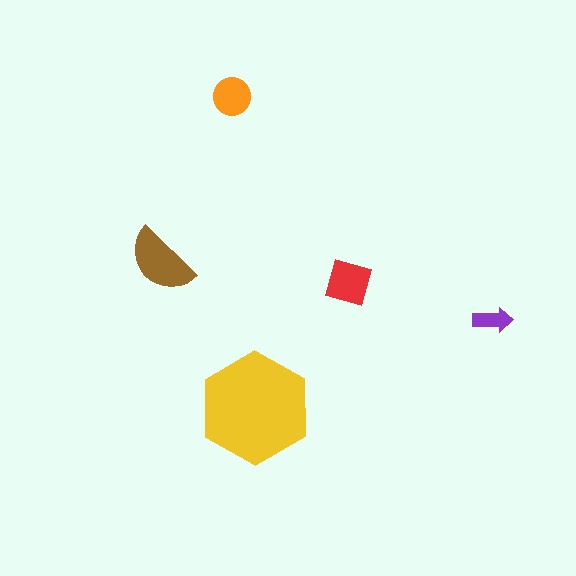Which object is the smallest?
The purple arrow.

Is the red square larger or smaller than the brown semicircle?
Smaller.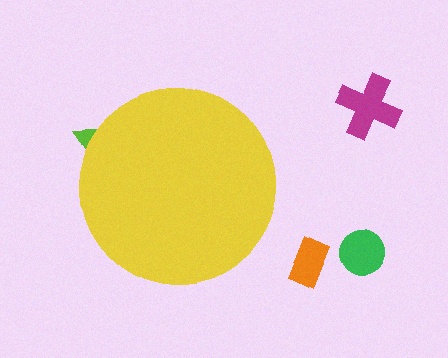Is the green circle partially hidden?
No, the green circle is fully visible.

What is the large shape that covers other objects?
A yellow circle.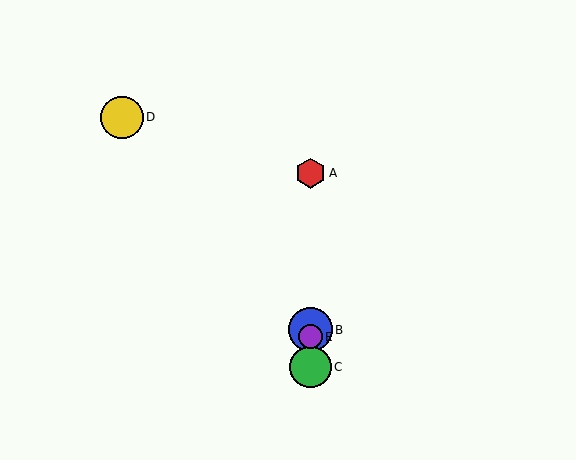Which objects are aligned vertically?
Objects A, B, C, E are aligned vertically.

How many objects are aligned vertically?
4 objects (A, B, C, E) are aligned vertically.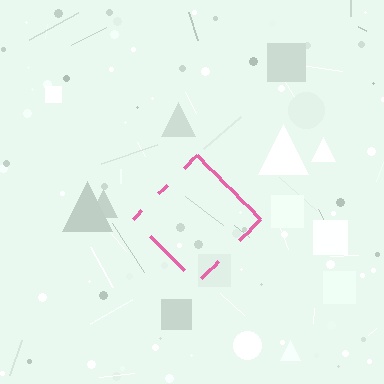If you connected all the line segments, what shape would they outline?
They would outline a diamond.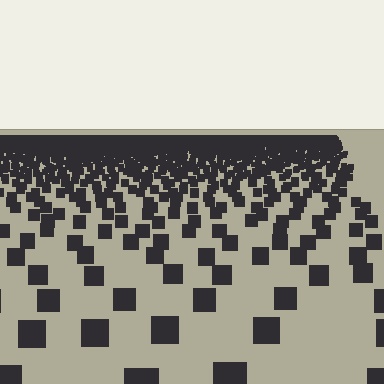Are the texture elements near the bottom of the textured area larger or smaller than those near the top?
Larger. Near the bottom, elements are closer to the viewer and appear at a bigger on-screen size.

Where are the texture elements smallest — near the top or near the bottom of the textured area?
Near the top.